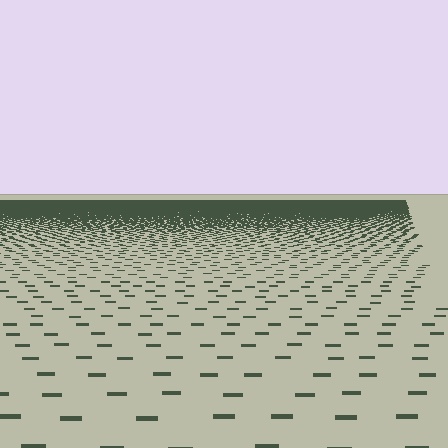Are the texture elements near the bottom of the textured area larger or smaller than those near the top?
Larger. Near the bottom, elements are closer to the viewer and appear at a bigger on-screen size.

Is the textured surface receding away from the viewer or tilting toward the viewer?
The surface is receding away from the viewer. Texture elements get smaller and denser toward the top.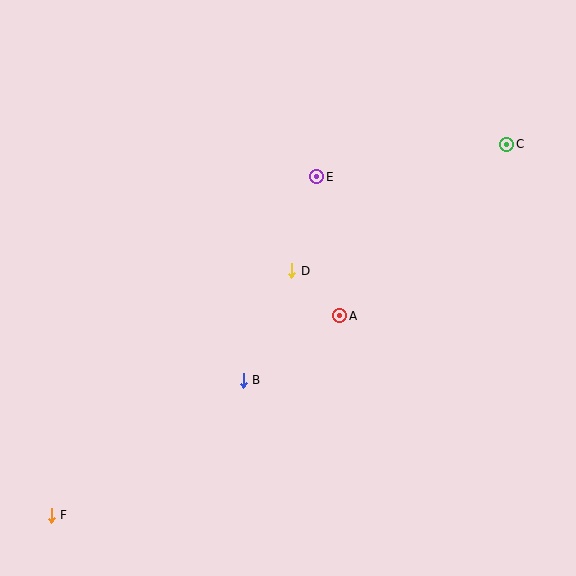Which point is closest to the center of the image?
Point D at (292, 271) is closest to the center.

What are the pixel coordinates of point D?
Point D is at (292, 271).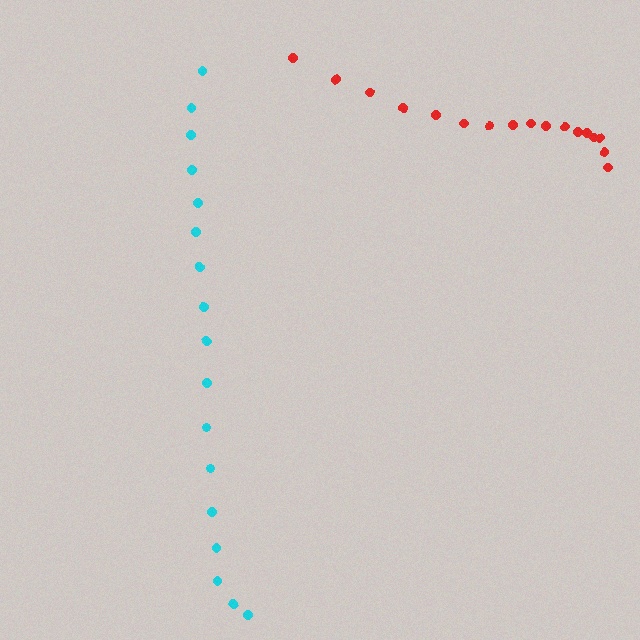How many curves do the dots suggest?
There are 2 distinct paths.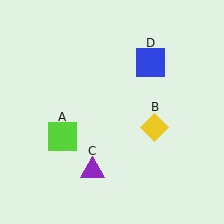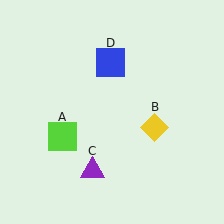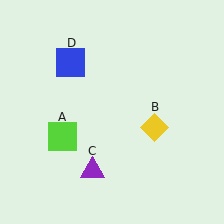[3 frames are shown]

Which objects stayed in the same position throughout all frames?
Lime square (object A) and yellow diamond (object B) and purple triangle (object C) remained stationary.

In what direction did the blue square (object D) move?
The blue square (object D) moved left.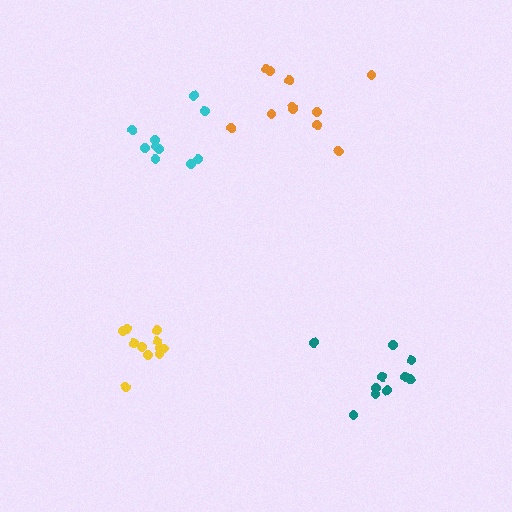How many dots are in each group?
Group 1: 11 dots, Group 2: 10 dots, Group 3: 10 dots, Group 4: 11 dots (42 total).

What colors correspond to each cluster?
The clusters are colored: orange, cyan, teal, yellow.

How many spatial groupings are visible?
There are 4 spatial groupings.